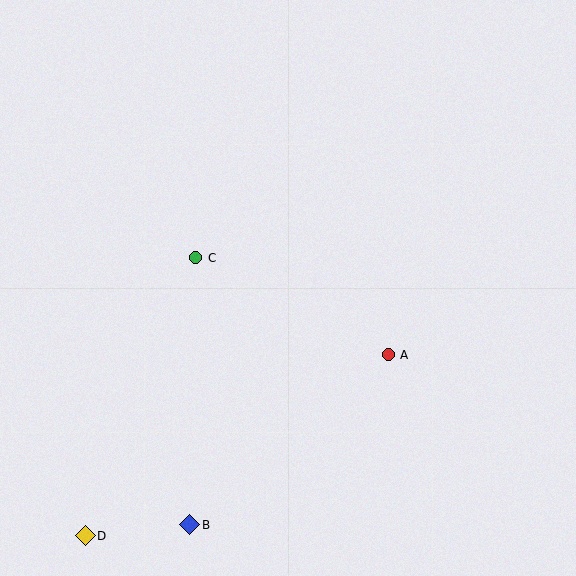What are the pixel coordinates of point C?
Point C is at (196, 258).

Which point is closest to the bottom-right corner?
Point A is closest to the bottom-right corner.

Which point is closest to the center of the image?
Point C at (196, 258) is closest to the center.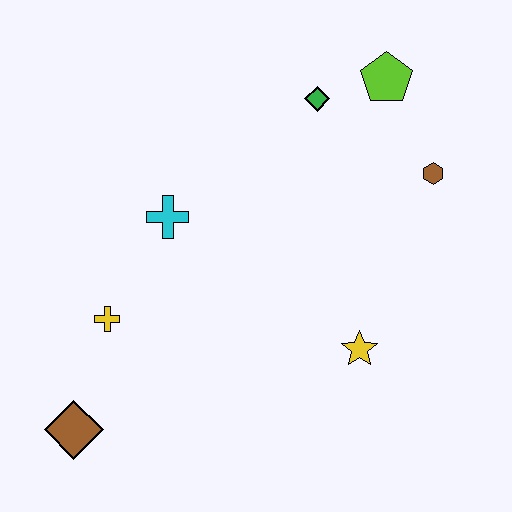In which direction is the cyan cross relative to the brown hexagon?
The cyan cross is to the left of the brown hexagon.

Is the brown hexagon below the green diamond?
Yes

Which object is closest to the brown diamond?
The yellow cross is closest to the brown diamond.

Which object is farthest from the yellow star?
The brown diamond is farthest from the yellow star.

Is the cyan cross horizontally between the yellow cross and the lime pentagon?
Yes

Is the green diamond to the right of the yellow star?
No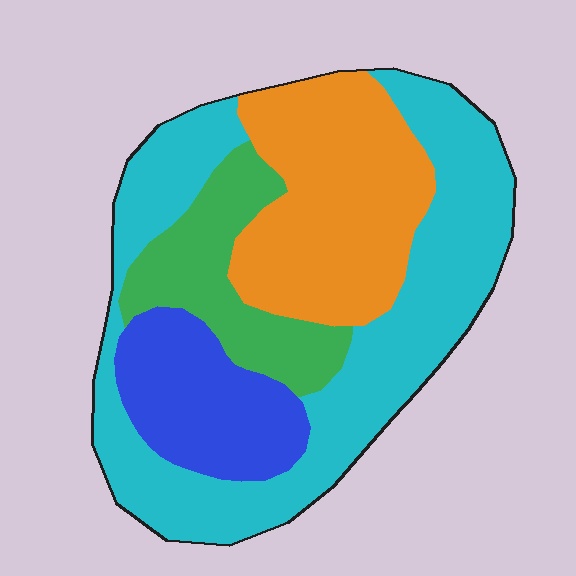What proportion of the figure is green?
Green takes up less than a quarter of the figure.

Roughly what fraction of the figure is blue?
Blue takes up about one sixth (1/6) of the figure.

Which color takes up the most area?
Cyan, at roughly 45%.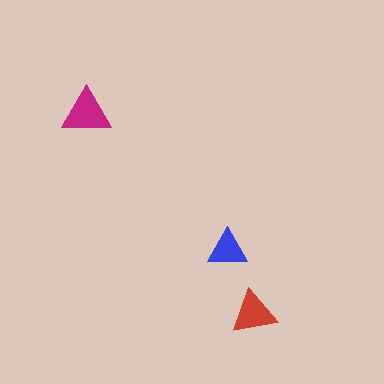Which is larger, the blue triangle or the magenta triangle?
The magenta one.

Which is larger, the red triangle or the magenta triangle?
The magenta one.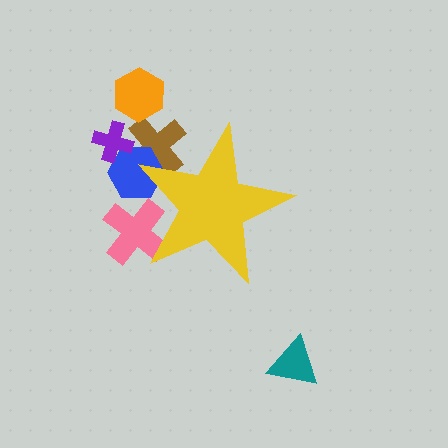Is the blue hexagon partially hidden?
Yes, the blue hexagon is partially hidden behind the yellow star.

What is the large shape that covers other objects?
A yellow star.